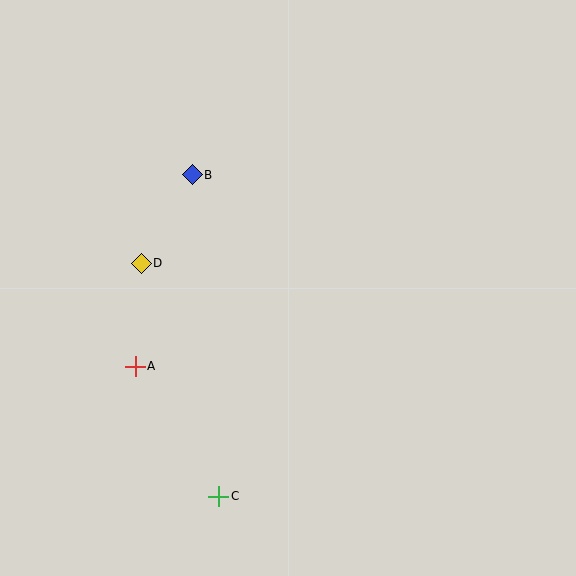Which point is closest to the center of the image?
Point B at (192, 175) is closest to the center.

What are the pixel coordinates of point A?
Point A is at (135, 366).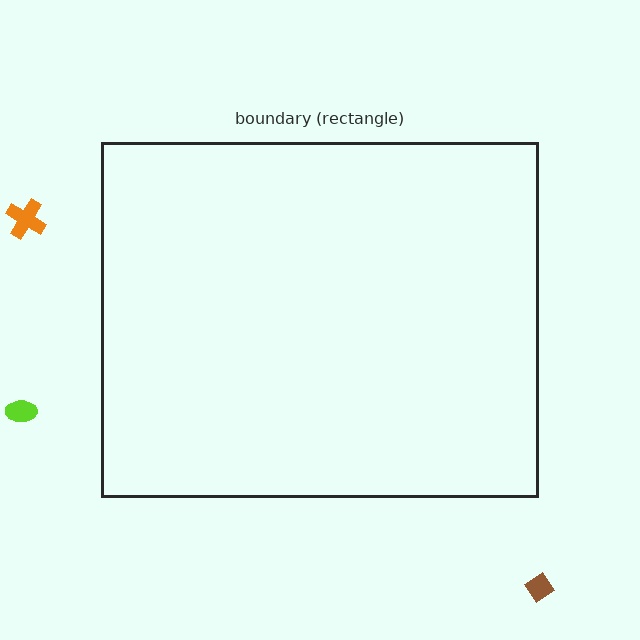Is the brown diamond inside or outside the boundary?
Outside.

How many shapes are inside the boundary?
0 inside, 3 outside.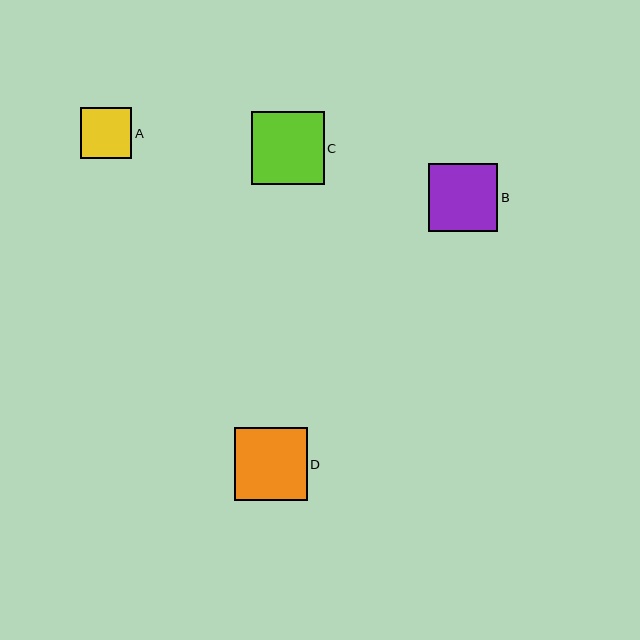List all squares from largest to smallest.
From largest to smallest: C, D, B, A.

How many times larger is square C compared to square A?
Square C is approximately 1.4 times the size of square A.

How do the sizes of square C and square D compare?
Square C and square D are approximately the same size.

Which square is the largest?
Square C is the largest with a size of approximately 73 pixels.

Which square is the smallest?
Square A is the smallest with a size of approximately 51 pixels.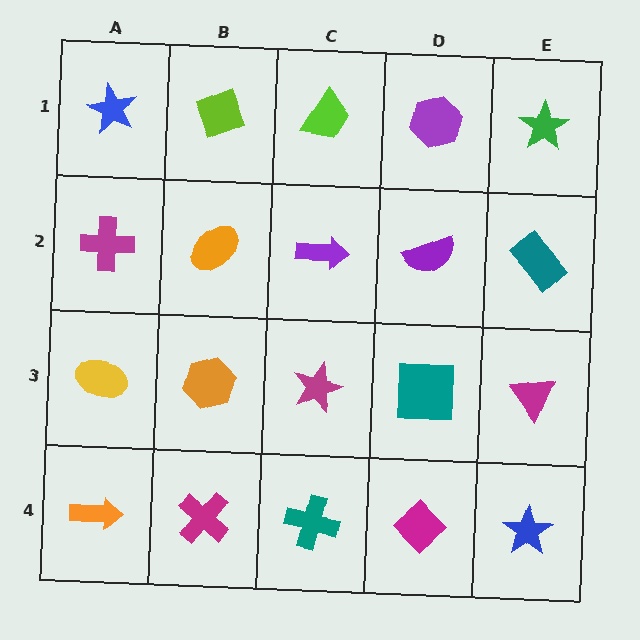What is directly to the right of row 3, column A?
An orange hexagon.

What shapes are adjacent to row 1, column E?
A teal rectangle (row 2, column E), a purple hexagon (row 1, column D).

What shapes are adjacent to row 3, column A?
A magenta cross (row 2, column A), an orange arrow (row 4, column A), an orange hexagon (row 3, column B).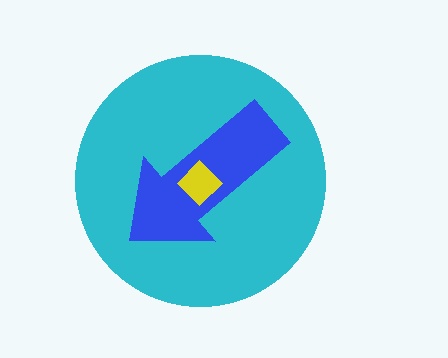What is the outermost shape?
The cyan circle.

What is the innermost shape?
The yellow diamond.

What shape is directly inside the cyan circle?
The blue arrow.